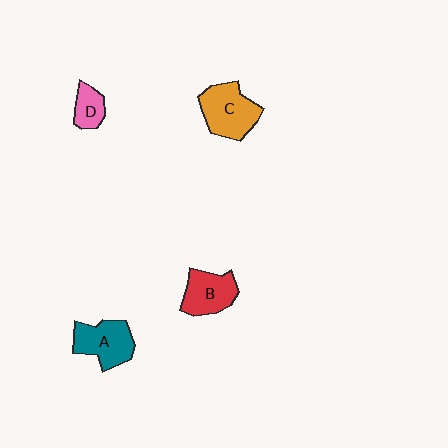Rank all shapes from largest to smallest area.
From largest to smallest: C (orange), A (teal), B (red), D (pink).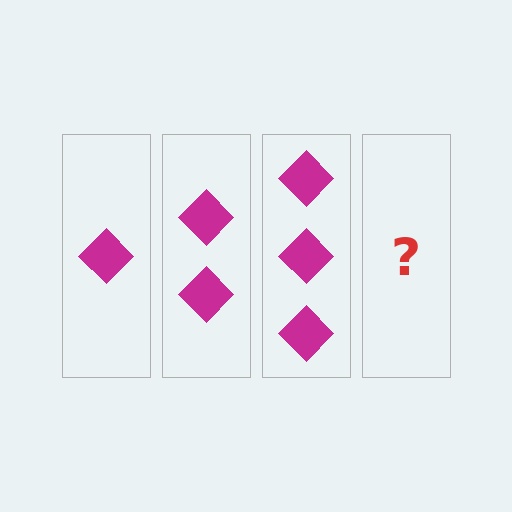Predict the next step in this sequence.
The next step is 4 diamonds.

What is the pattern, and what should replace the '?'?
The pattern is that each step adds one more diamond. The '?' should be 4 diamonds.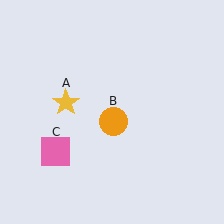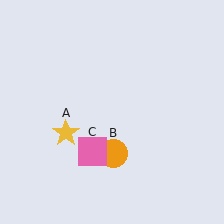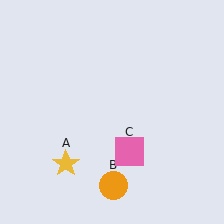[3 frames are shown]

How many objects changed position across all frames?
3 objects changed position: yellow star (object A), orange circle (object B), pink square (object C).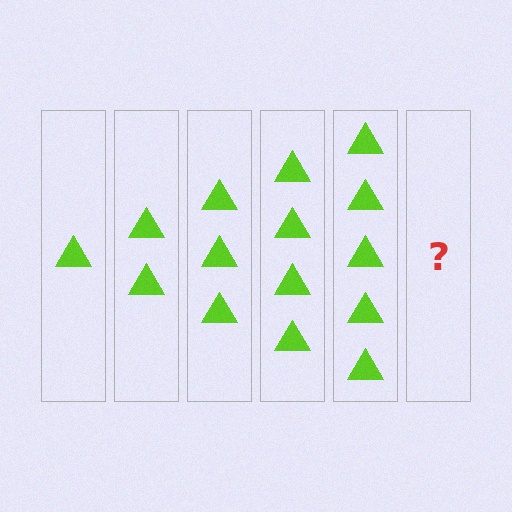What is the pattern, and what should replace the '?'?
The pattern is that each step adds one more triangle. The '?' should be 6 triangles.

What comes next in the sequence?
The next element should be 6 triangles.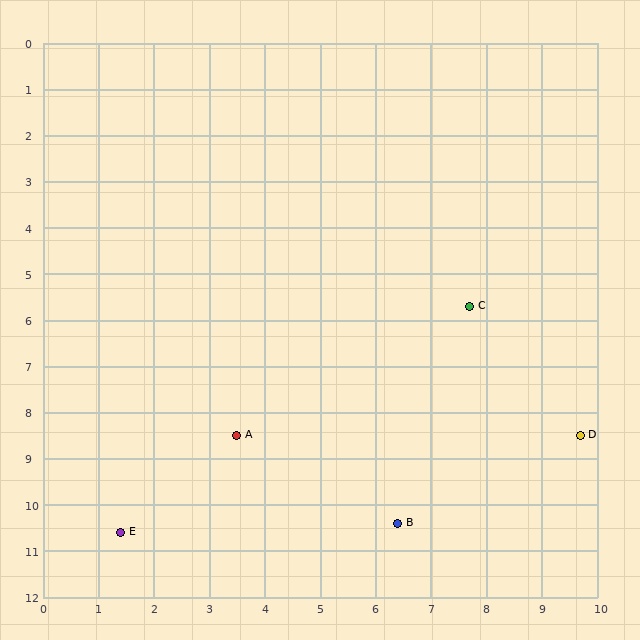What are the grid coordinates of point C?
Point C is at approximately (7.7, 5.7).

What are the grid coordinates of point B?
Point B is at approximately (6.4, 10.4).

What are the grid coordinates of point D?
Point D is at approximately (9.7, 8.5).